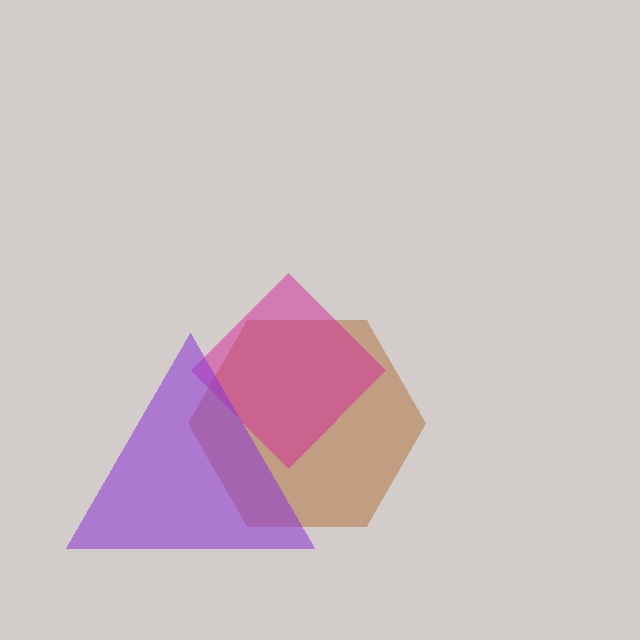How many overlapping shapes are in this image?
There are 3 overlapping shapes in the image.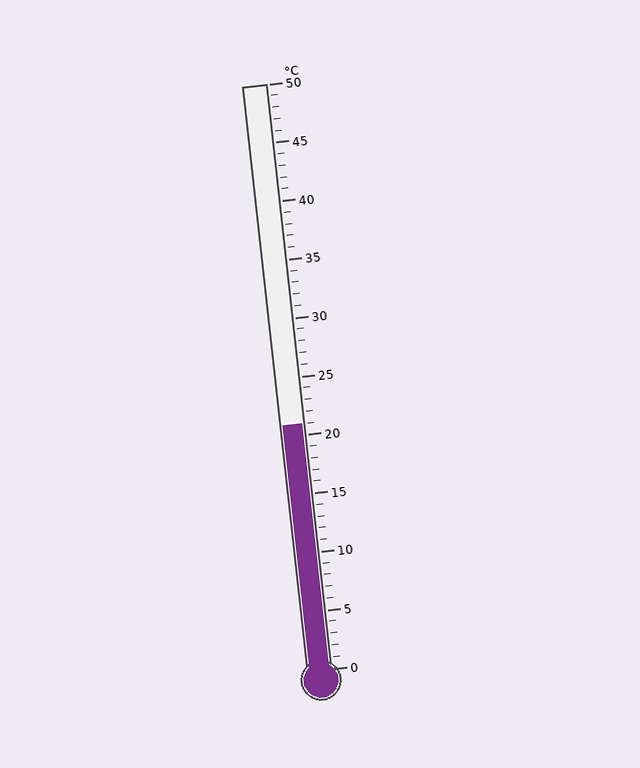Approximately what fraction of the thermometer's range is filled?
The thermometer is filled to approximately 40% of its range.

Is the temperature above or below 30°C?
The temperature is below 30°C.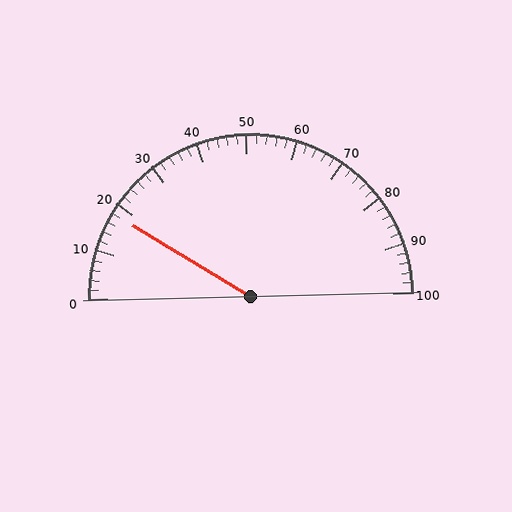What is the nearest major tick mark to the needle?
The nearest major tick mark is 20.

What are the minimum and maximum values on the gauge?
The gauge ranges from 0 to 100.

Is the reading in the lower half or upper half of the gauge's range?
The reading is in the lower half of the range (0 to 100).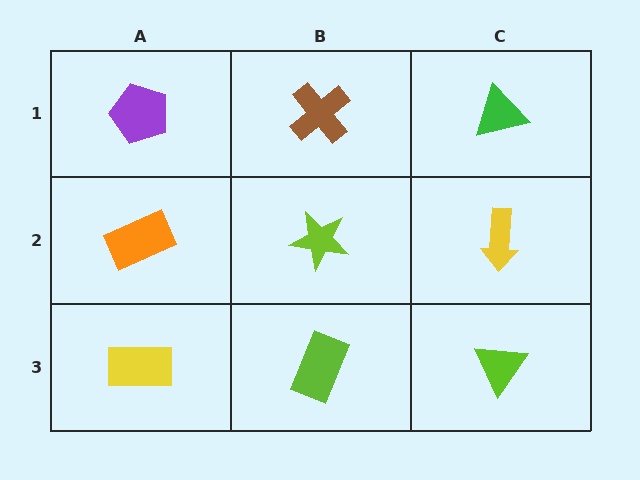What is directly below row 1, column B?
A lime star.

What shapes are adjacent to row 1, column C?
A yellow arrow (row 2, column C), a brown cross (row 1, column B).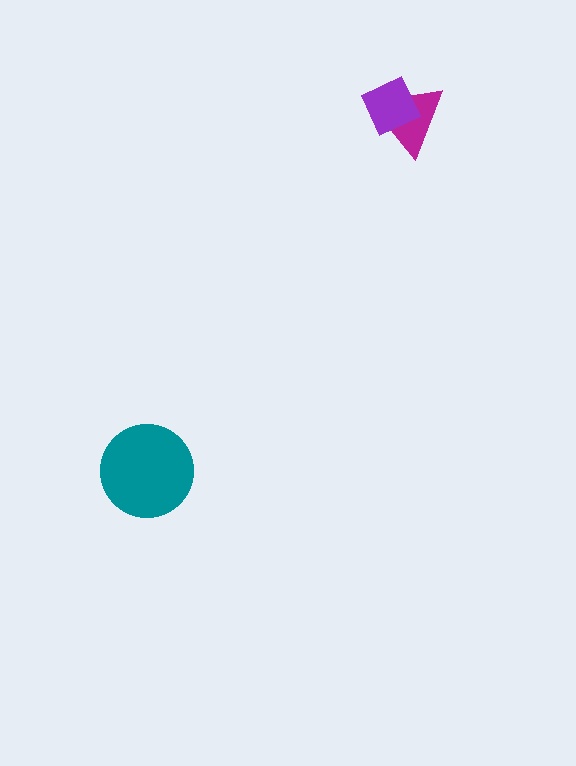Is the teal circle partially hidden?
No, no other shape covers it.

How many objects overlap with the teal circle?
0 objects overlap with the teal circle.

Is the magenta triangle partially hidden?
Yes, it is partially covered by another shape.